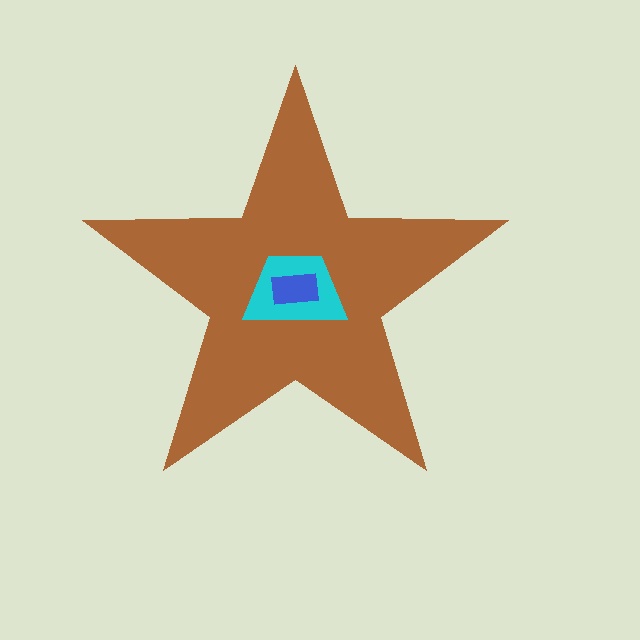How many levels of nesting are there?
3.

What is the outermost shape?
The brown star.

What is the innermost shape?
The blue rectangle.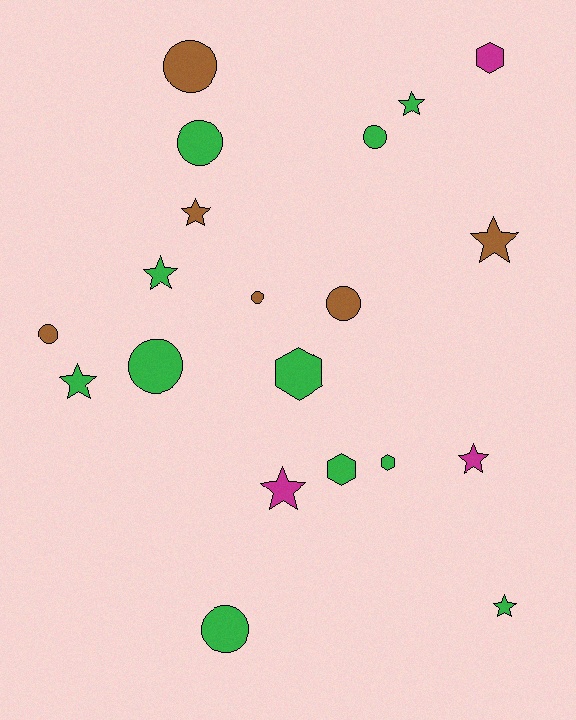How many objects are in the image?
There are 20 objects.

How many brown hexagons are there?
There are no brown hexagons.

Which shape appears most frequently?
Star, with 8 objects.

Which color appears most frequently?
Green, with 11 objects.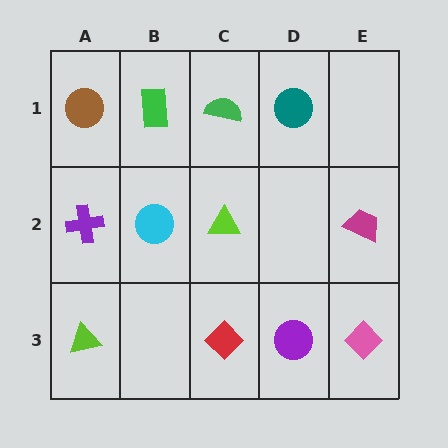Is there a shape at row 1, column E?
No, that cell is empty.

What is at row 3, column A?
A lime triangle.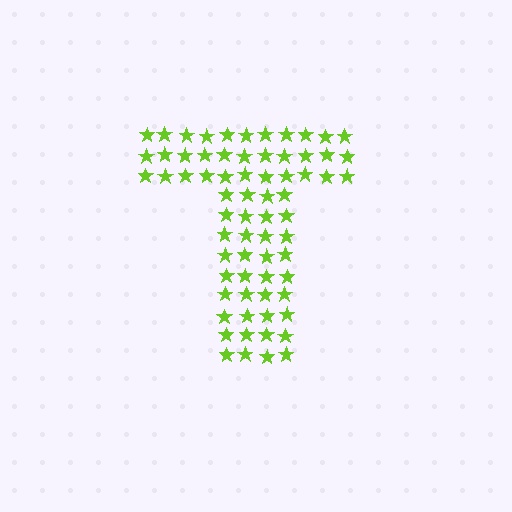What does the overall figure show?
The overall figure shows the letter T.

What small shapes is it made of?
It is made of small stars.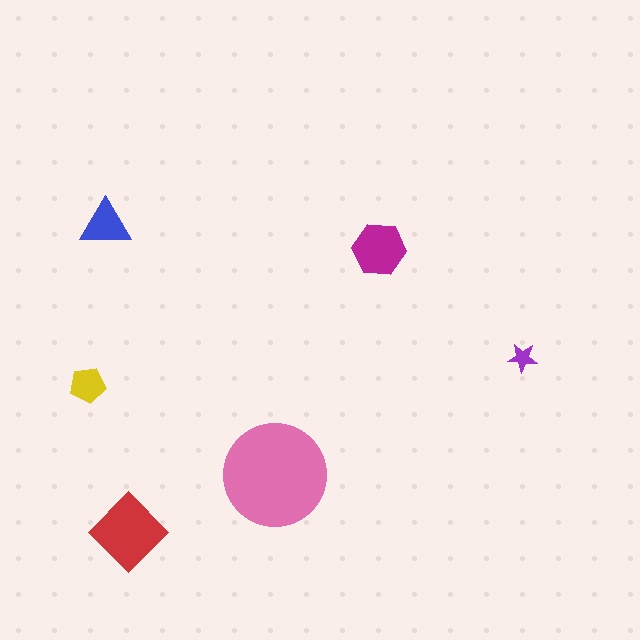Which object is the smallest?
The purple star.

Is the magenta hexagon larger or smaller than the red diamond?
Smaller.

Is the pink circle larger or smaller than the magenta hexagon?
Larger.